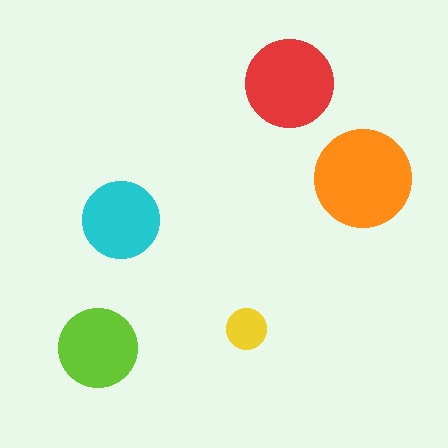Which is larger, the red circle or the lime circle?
The red one.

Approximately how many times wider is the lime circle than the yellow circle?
About 2 times wider.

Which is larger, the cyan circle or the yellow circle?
The cyan one.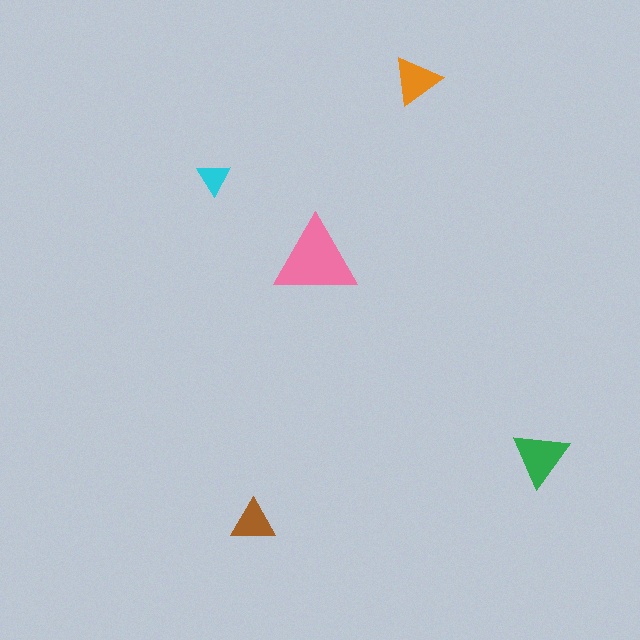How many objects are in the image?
There are 5 objects in the image.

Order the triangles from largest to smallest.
the pink one, the green one, the orange one, the brown one, the cyan one.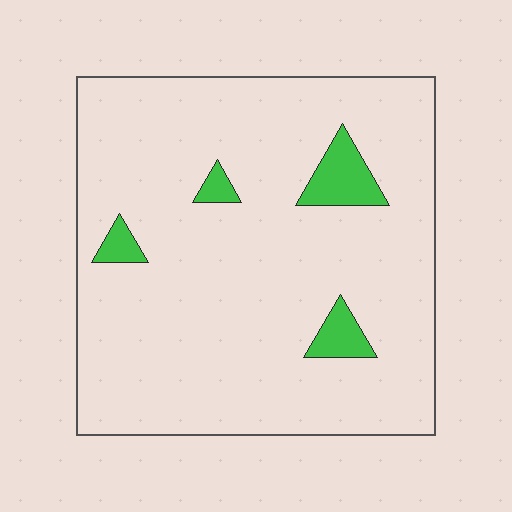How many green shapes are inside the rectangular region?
4.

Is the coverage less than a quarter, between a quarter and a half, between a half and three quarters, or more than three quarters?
Less than a quarter.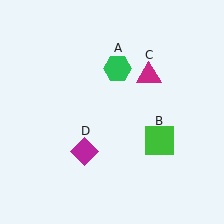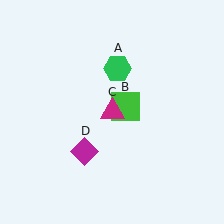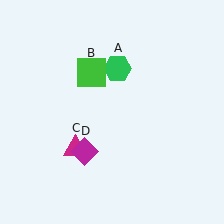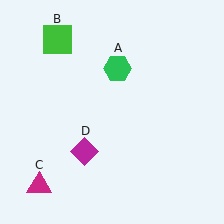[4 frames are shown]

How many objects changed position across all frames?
2 objects changed position: green square (object B), magenta triangle (object C).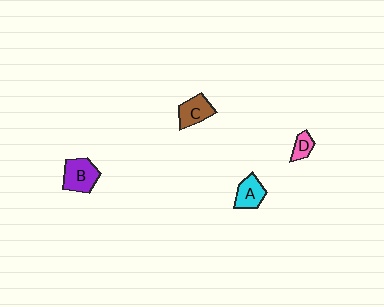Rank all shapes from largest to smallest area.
From largest to smallest: B (purple), C (brown), A (cyan), D (pink).